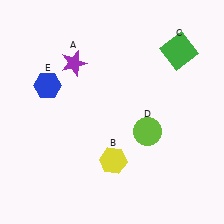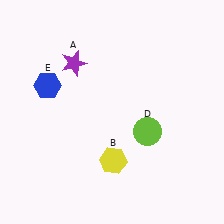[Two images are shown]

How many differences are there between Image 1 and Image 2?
There is 1 difference between the two images.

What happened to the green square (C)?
The green square (C) was removed in Image 2. It was in the top-right area of Image 1.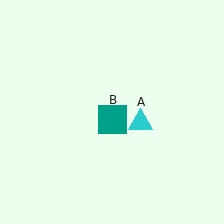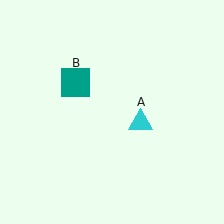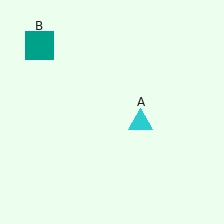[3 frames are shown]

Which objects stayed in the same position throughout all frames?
Cyan triangle (object A) remained stationary.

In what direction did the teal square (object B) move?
The teal square (object B) moved up and to the left.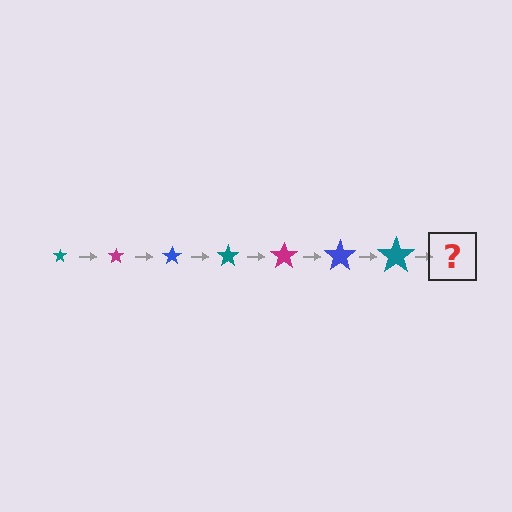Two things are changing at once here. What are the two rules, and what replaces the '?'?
The two rules are that the star grows larger each step and the color cycles through teal, magenta, and blue. The '?' should be a magenta star, larger than the previous one.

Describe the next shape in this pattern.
It should be a magenta star, larger than the previous one.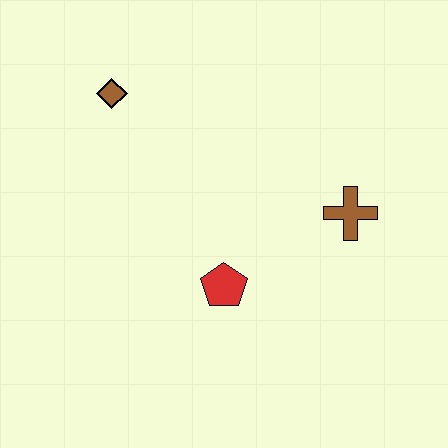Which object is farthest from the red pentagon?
The brown diamond is farthest from the red pentagon.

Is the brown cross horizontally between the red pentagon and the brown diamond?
No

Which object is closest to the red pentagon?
The brown cross is closest to the red pentagon.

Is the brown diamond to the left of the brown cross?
Yes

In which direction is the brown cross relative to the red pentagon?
The brown cross is to the right of the red pentagon.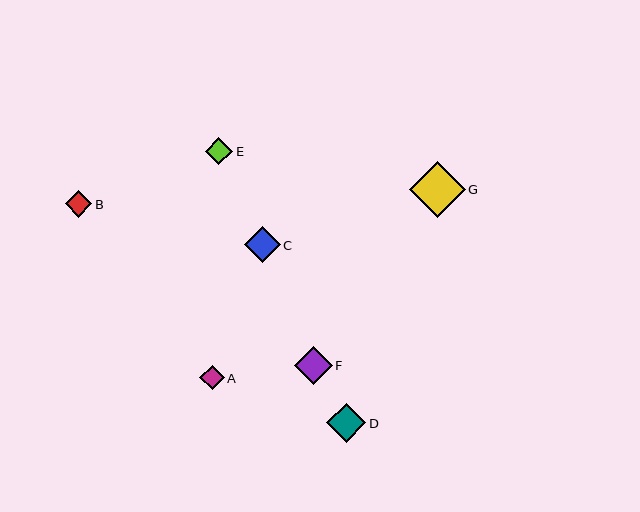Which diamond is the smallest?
Diamond A is the smallest with a size of approximately 24 pixels.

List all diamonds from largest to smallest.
From largest to smallest: G, D, F, C, E, B, A.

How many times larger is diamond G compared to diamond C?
Diamond G is approximately 1.6 times the size of diamond C.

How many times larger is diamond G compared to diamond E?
Diamond G is approximately 2.1 times the size of diamond E.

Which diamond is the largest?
Diamond G is the largest with a size of approximately 56 pixels.